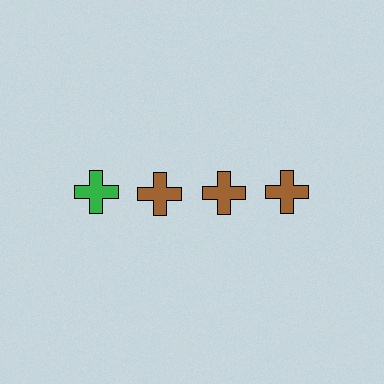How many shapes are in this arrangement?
There are 4 shapes arranged in a grid pattern.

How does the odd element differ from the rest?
It has a different color: green instead of brown.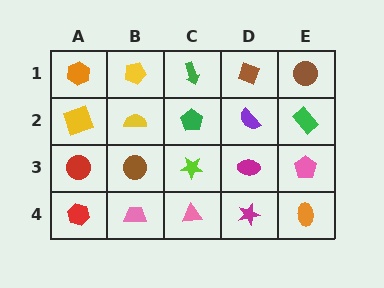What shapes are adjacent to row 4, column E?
A pink pentagon (row 3, column E), a magenta star (row 4, column D).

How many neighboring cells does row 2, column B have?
4.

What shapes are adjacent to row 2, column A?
An orange hexagon (row 1, column A), a red circle (row 3, column A), a yellow semicircle (row 2, column B).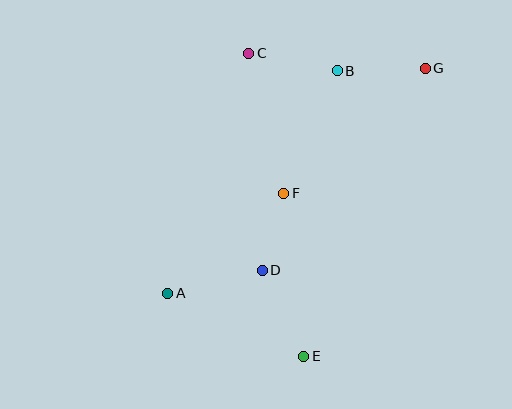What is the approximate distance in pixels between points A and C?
The distance between A and C is approximately 253 pixels.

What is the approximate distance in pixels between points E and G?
The distance between E and G is approximately 313 pixels.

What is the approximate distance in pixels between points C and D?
The distance between C and D is approximately 218 pixels.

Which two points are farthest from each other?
Points A and G are farthest from each other.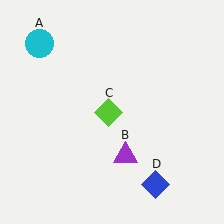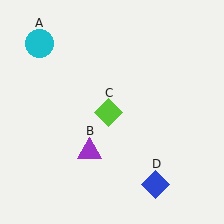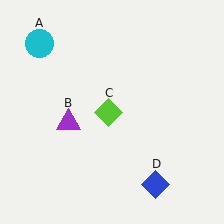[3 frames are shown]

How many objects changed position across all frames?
1 object changed position: purple triangle (object B).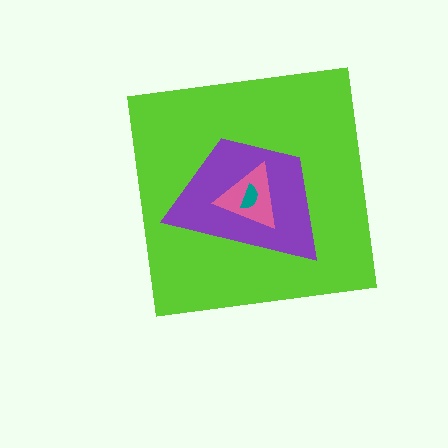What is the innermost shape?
The teal semicircle.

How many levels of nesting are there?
4.